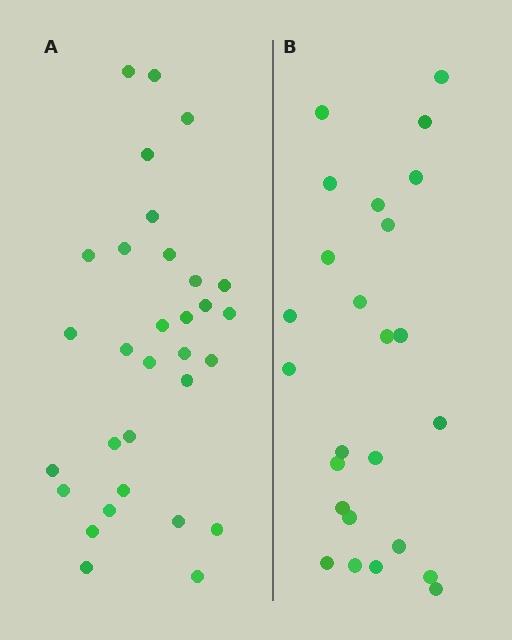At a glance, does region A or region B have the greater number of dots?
Region A (the left region) has more dots.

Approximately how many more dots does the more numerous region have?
Region A has about 6 more dots than region B.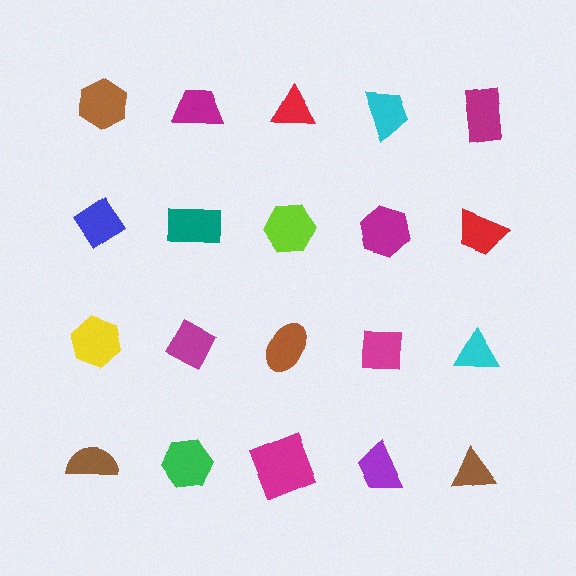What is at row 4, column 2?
A green hexagon.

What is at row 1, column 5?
A magenta rectangle.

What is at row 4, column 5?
A brown triangle.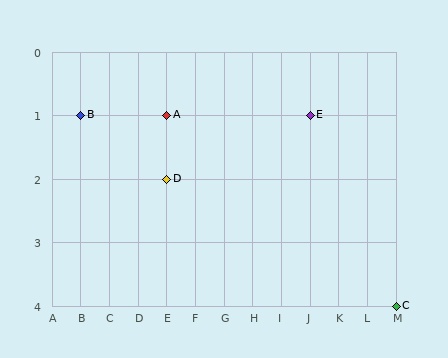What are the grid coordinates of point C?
Point C is at grid coordinates (M, 4).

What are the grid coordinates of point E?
Point E is at grid coordinates (J, 1).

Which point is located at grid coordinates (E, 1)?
Point A is at (E, 1).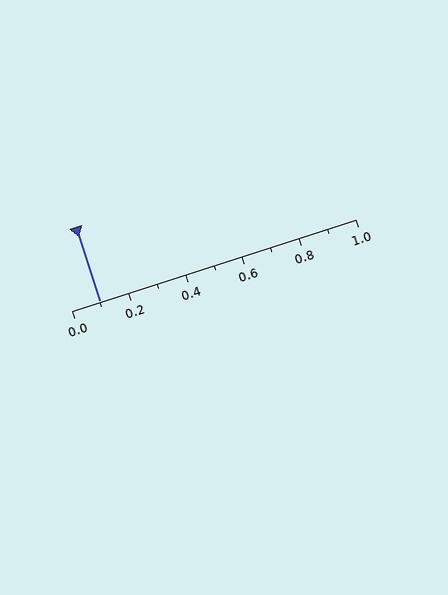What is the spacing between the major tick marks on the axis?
The major ticks are spaced 0.2 apart.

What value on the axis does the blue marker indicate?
The marker indicates approximately 0.1.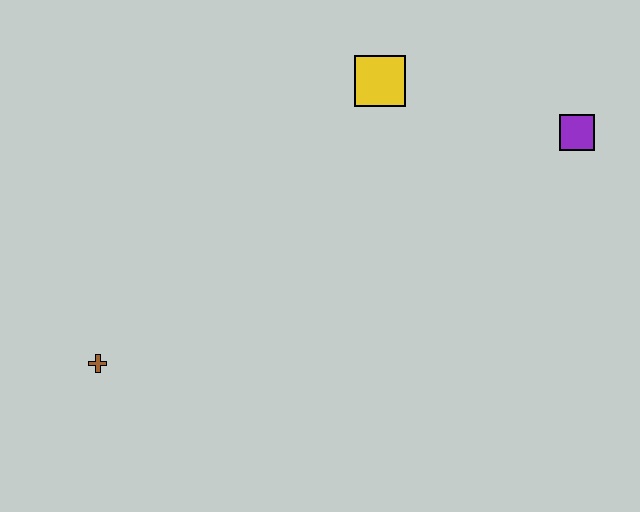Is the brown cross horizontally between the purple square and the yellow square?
No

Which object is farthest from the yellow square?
The brown cross is farthest from the yellow square.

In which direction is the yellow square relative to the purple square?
The yellow square is to the left of the purple square.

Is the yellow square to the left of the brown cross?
No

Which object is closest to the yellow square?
The purple square is closest to the yellow square.